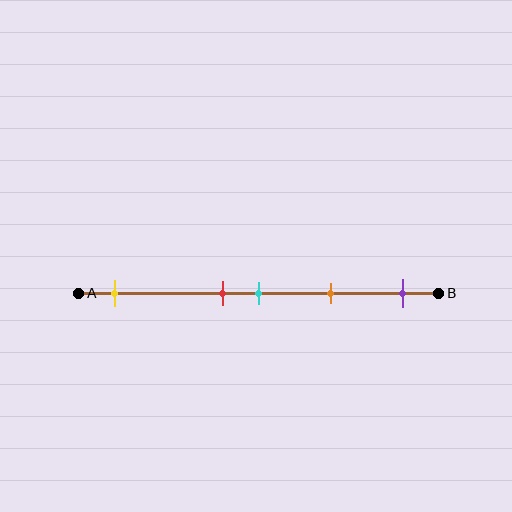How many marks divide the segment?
There are 5 marks dividing the segment.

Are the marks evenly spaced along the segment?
No, the marks are not evenly spaced.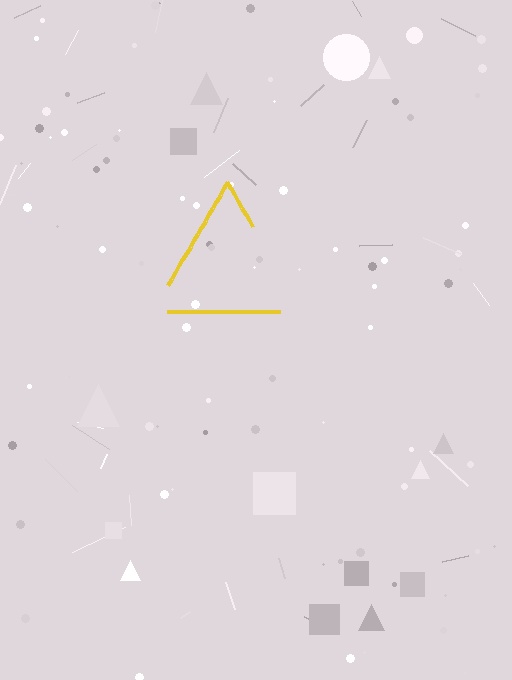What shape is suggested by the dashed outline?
The dashed outline suggests a triangle.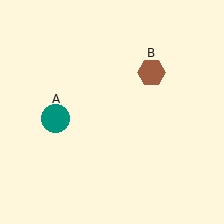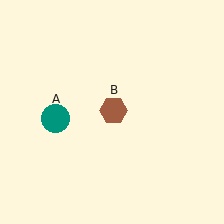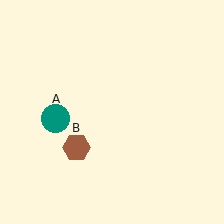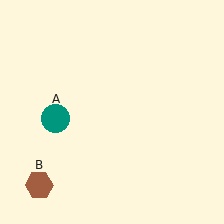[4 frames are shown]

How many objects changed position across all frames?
1 object changed position: brown hexagon (object B).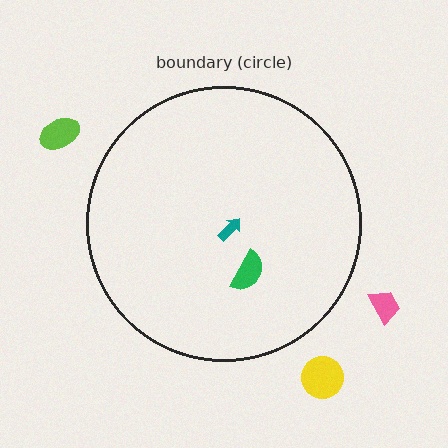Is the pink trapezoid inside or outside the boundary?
Outside.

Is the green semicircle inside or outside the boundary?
Inside.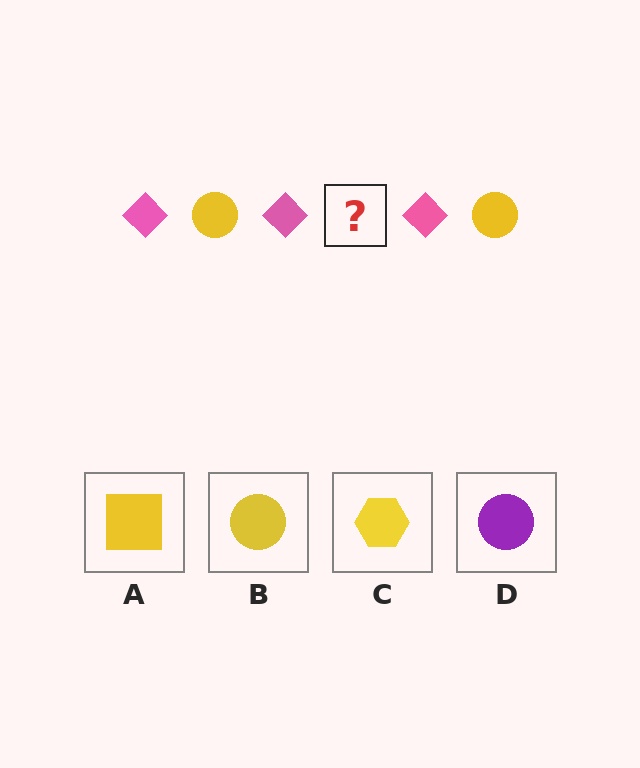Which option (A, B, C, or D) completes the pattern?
B.